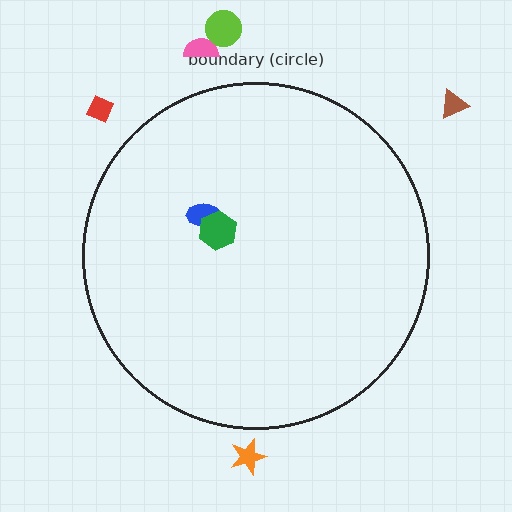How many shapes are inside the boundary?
2 inside, 5 outside.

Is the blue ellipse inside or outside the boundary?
Inside.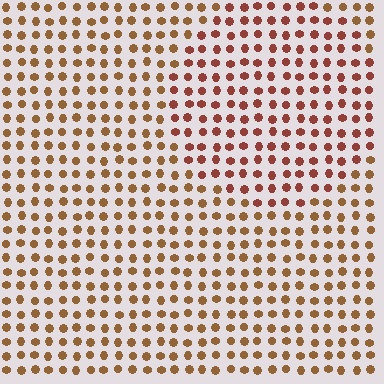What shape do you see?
I see a circle.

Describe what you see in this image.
The image is filled with small brown elements in a uniform arrangement. A circle-shaped region is visible where the elements are tinted to a slightly different hue, forming a subtle color boundary.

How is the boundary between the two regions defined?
The boundary is defined purely by a slight shift in hue (about 26 degrees). Spacing, size, and orientation are identical on both sides.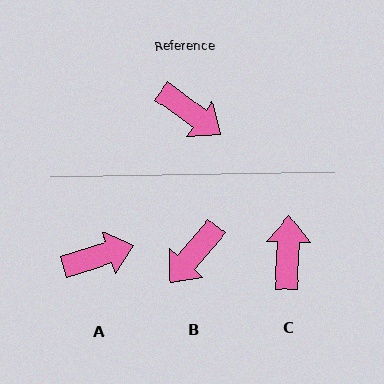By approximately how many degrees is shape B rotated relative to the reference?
Approximately 94 degrees clockwise.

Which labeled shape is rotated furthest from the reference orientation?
C, about 124 degrees away.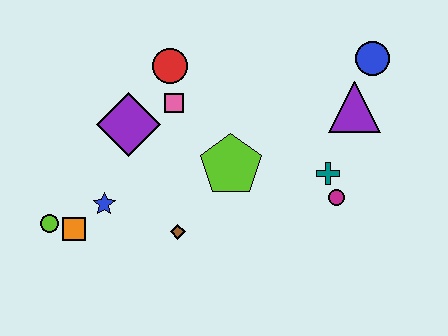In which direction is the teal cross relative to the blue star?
The teal cross is to the right of the blue star.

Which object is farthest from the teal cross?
The lime circle is farthest from the teal cross.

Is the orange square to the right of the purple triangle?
No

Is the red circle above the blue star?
Yes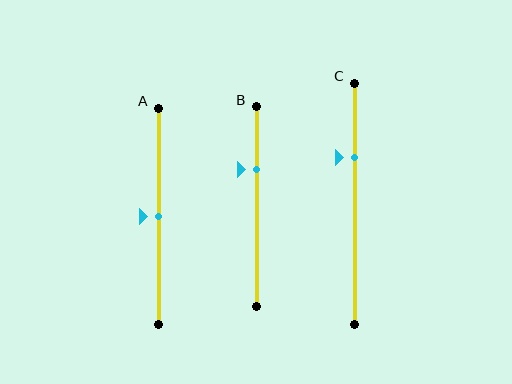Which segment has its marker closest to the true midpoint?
Segment A has its marker closest to the true midpoint.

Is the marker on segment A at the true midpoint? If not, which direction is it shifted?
Yes, the marker on segment A is at the true midpoint.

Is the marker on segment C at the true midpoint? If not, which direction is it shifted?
No, the marker on segment C is shifted upward by about 19% of the segment length.